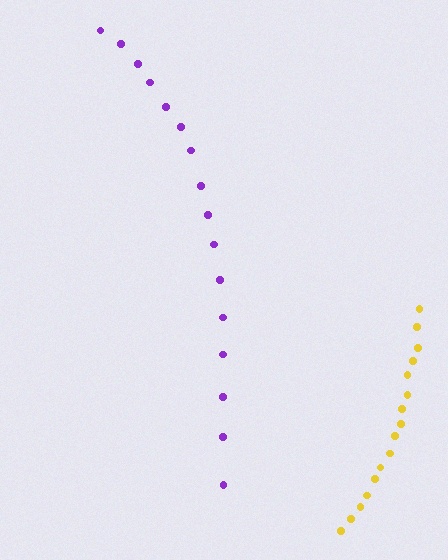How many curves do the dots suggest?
There are 2 distinct paths.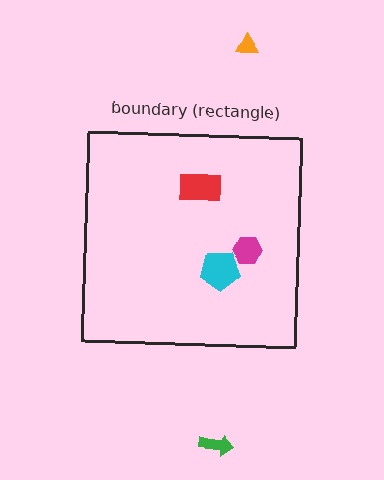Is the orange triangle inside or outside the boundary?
Outside.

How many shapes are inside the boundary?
3 inside, 2 outside.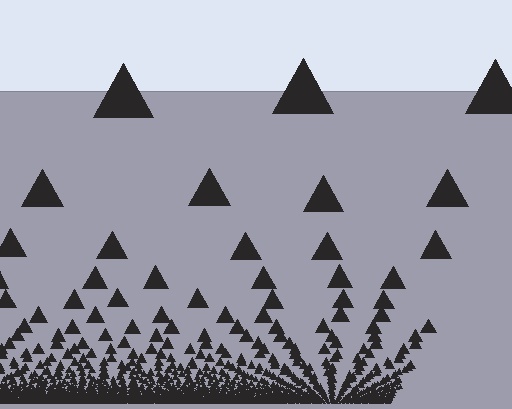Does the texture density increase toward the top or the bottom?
Density increases toward the bottom.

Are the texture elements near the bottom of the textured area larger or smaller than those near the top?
Smaller. The gradient is inverted — elements near the bottom are smaller and denser.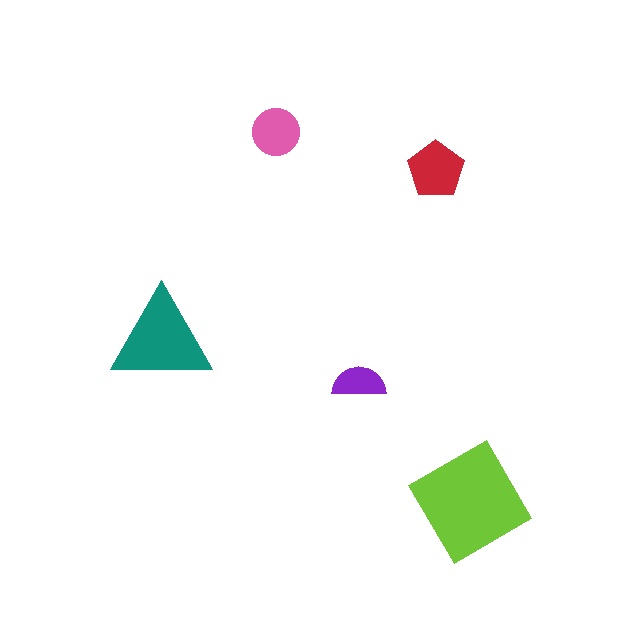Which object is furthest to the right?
The lime diamond is rightmost.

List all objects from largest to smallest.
The lime diamond, the teal triangle, the red pentagon, the pink circle, the purple semicircle.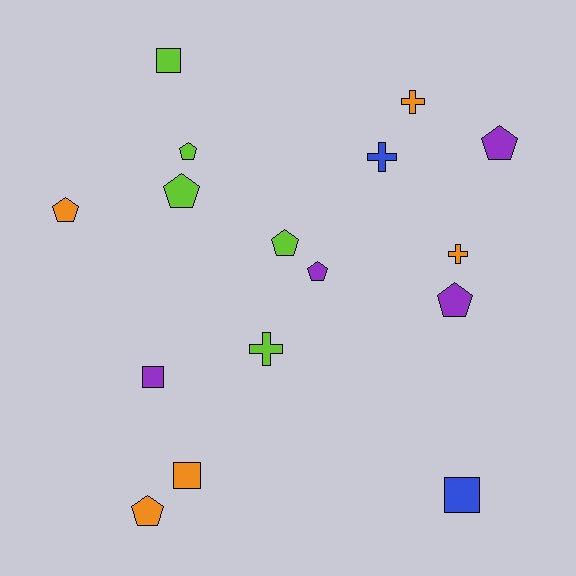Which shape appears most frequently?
Pentagon, with 8 objects.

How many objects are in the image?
There are 16 objects.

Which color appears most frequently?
Lime, with 5 objects.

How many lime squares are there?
There is 1 lime square.